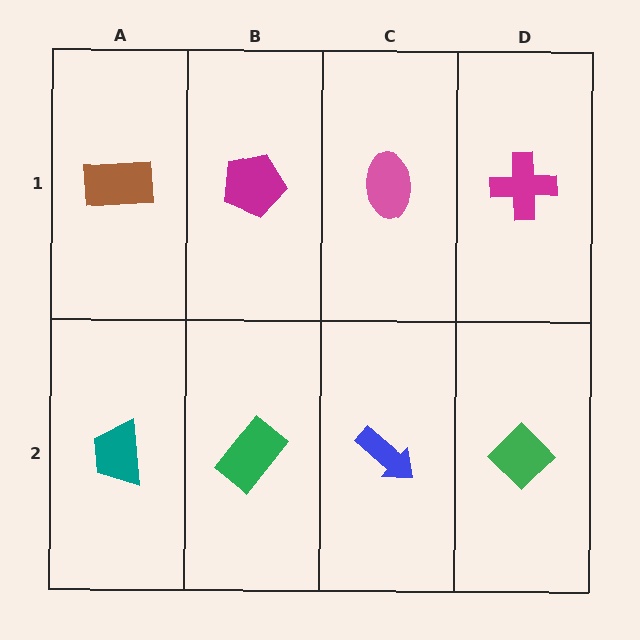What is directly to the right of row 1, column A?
A magenta pentagon.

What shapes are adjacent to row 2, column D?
A magenta cross (row 1, column D), a blue arrow (row 2, column C).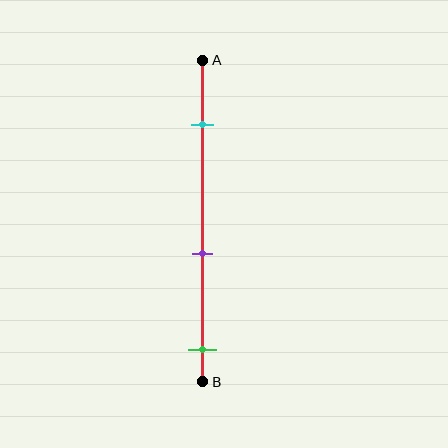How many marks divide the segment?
There are 3 marks dividing the segment.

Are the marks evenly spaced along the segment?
Yes, the marks are approximately evenly spaced.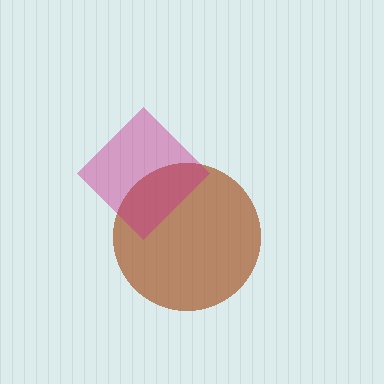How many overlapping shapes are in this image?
There are 2 overlapping shapes in the image.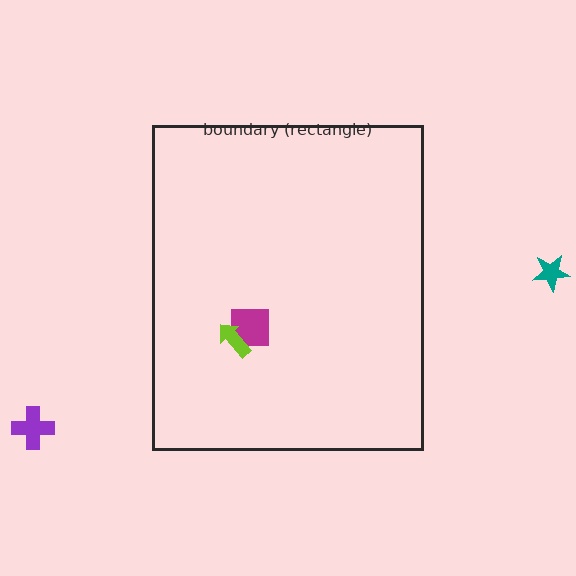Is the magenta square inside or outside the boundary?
Inside.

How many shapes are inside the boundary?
2 inside, 2 outside.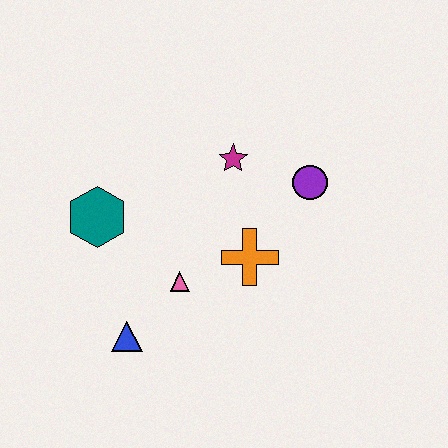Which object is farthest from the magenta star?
The blue triangle is farthest from the magenta star.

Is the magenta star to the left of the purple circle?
Yes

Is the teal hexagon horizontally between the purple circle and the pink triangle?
No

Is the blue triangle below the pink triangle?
Yes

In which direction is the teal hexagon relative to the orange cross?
The teal hexagon is to the left of the orange cross.